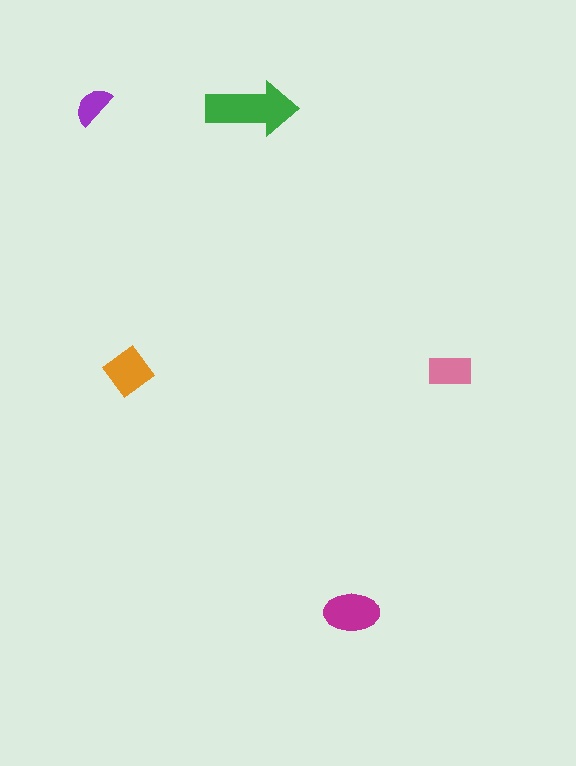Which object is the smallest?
The purple semicircle.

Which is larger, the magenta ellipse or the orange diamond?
The magenta ellipse.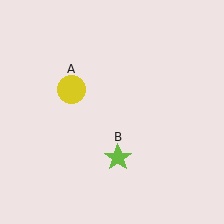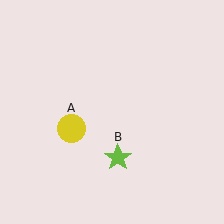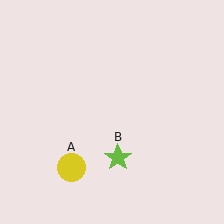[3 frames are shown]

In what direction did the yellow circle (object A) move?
The yellow circle (object A) moved down.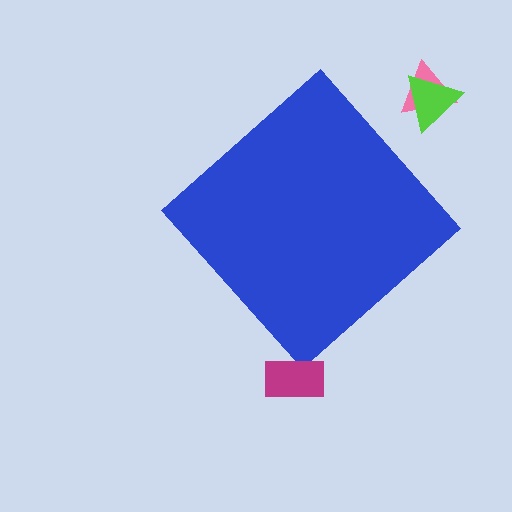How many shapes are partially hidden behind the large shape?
0 shapes are partially hidden.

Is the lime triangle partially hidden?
No, the lime triangle is fully visible.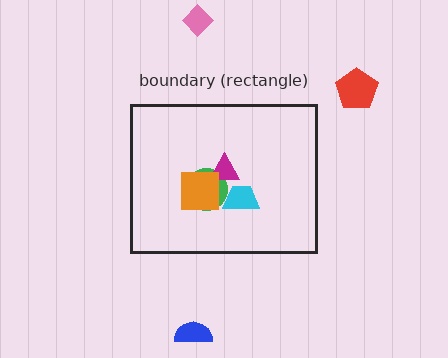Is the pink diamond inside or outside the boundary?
Outside.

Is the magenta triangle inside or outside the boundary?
Inside.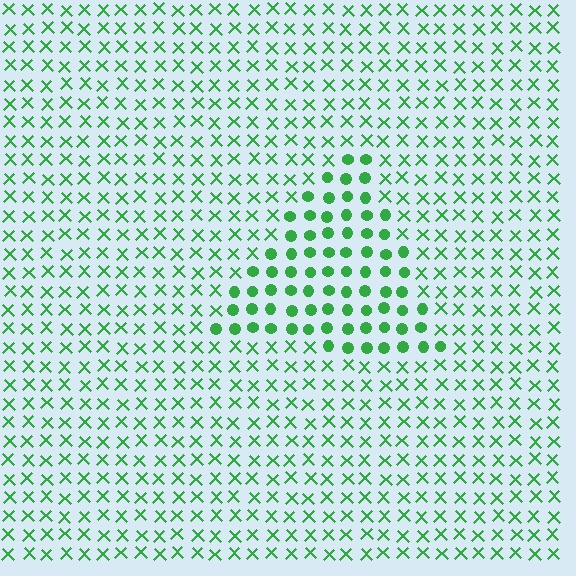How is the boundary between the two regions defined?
The boundary is defined by a change in element shape: circles inside vs. X marks outside. All elements share the same color and spacing.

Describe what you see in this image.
The image is filled with small green elements arranged in a uniform grid. A triangle-shaped region contains circles, while the surrounding area contains X marks. The boundary is defined purely by the change in element shape.